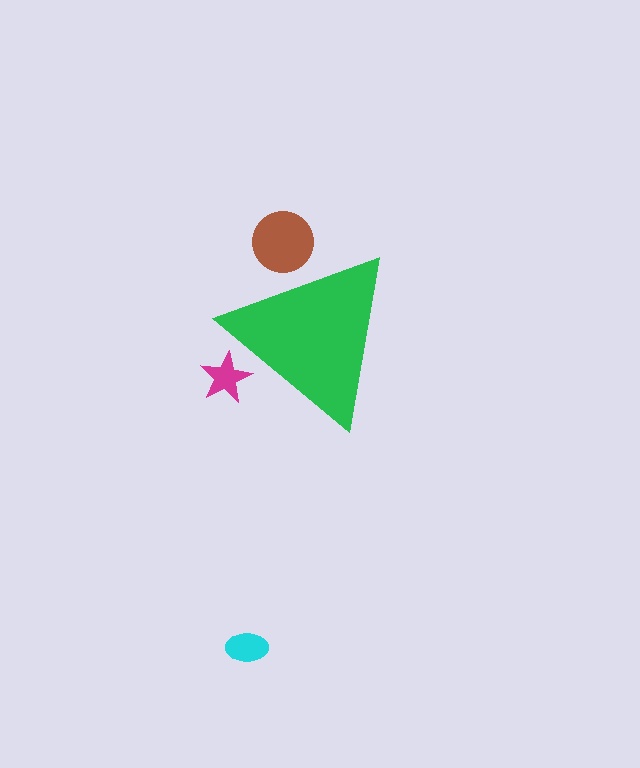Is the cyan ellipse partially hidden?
No, the cyan ellipse is fully visible.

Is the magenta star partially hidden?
Yes, the magenta star is partially hidden behind the green triangle.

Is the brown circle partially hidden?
Yes, the brown circle is partially hidden behind the green triangle.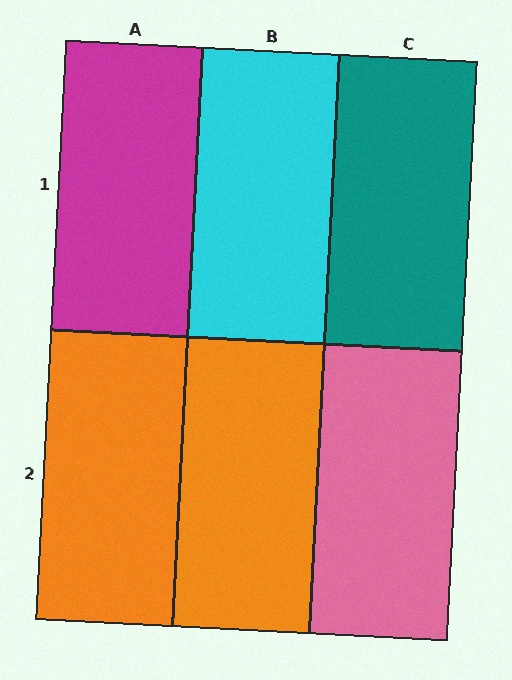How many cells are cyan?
1 cell is cyan.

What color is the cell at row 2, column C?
Pink.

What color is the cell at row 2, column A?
Orange.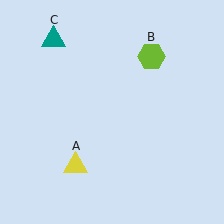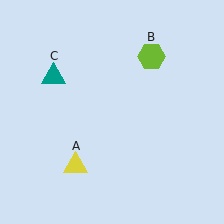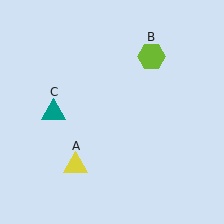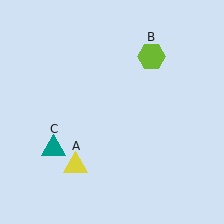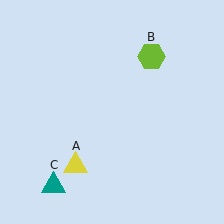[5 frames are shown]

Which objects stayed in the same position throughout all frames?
Yellow triangle (object A) and lime hexagon (object B) remained stationary.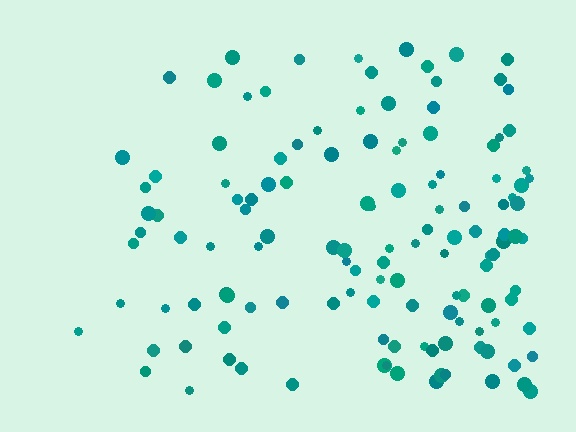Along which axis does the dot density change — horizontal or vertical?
Horizontal.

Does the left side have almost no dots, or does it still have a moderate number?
Still a moderate number, just noticeably fewer than the right.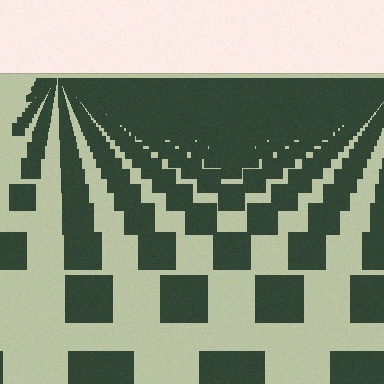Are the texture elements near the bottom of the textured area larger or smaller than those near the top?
Larger. Near the bottom, elements are closer to the viewer and appear at a bigger on-screen size.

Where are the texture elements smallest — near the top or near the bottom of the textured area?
Near the top.